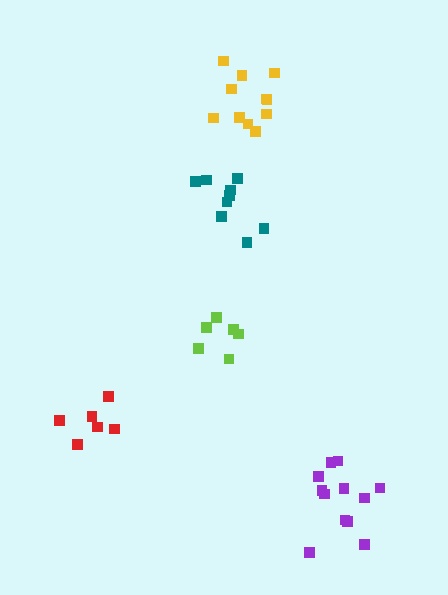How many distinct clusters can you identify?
There are 5 distinct clusters.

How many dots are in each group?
Group 1: 6 dots, Group 2: 6 dots, Group 3: 9 dots, Group 4: 12 dots, Group 5: 11 dots (44 total).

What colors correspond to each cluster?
The clusters are colored: red, lime, teal, purple, yellow.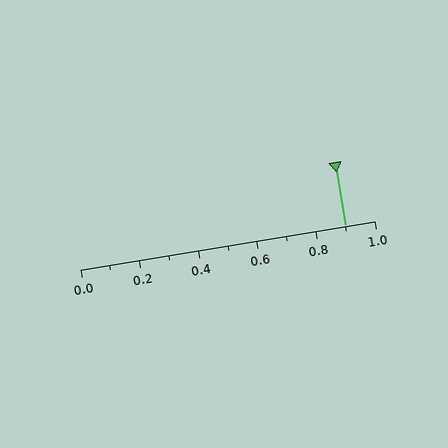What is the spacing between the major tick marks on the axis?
The major ticks are spaced 0.2 apart.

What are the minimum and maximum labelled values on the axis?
The axis runs from 0.0 to 1.0.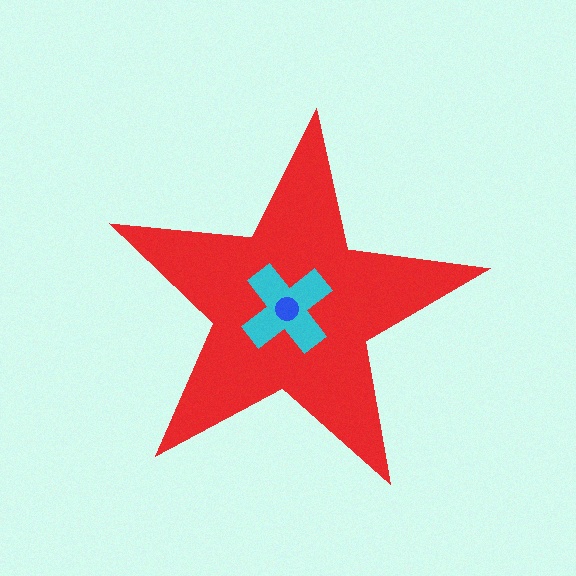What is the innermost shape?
The blue circle.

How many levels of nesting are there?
3.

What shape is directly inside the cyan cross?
The blue circle.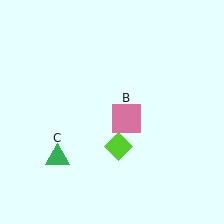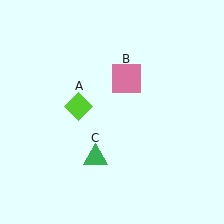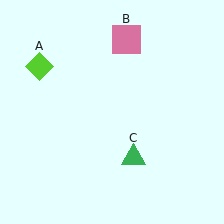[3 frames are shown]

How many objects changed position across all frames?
3 objects changed position: lime diamond (object A), pink square (object B), green triangle (object C).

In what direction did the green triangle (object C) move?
The green triangle (object C) moved right.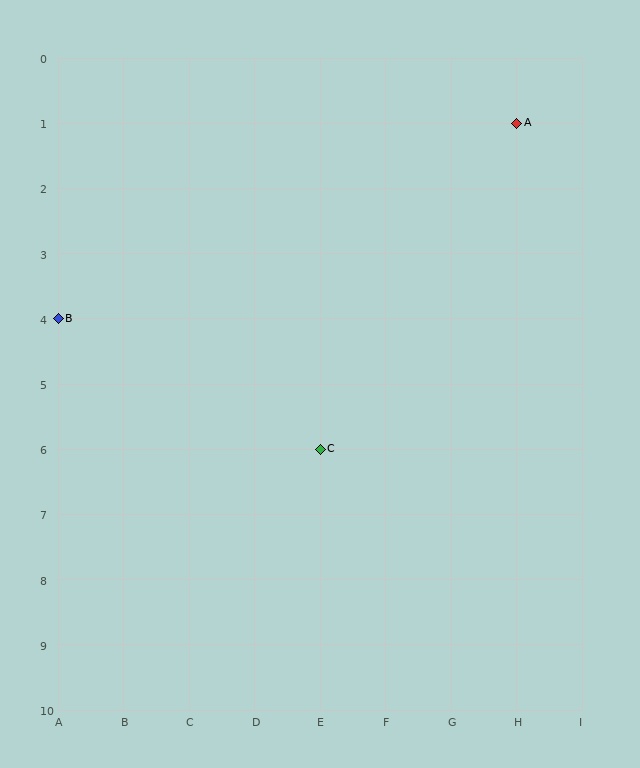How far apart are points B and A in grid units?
Points B and A are 7 columns and 3 rows apart (about 7.6 grid units diagonally).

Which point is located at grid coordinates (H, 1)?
Point A is at (H, 1).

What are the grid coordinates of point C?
Point C is at grid coordinates (E, 6).